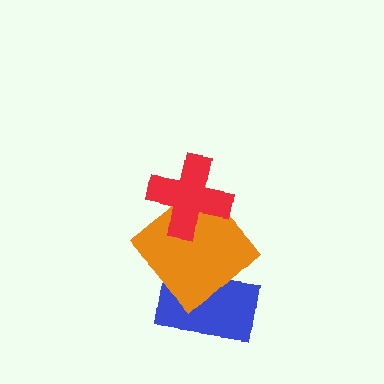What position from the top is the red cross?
The red cross is 1st from the top.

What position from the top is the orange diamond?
The orange diamond is 2nd from the top.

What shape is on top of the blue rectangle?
The orange diamond is on top of the blue rectangle.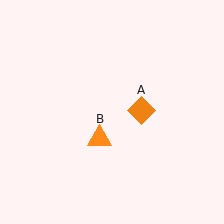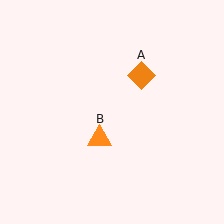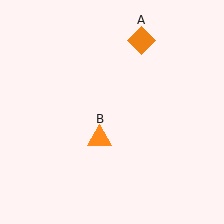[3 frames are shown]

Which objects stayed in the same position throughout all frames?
Orange triangle (object B) remained stationary.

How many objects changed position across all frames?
1 object changed position: orange diamond (object A).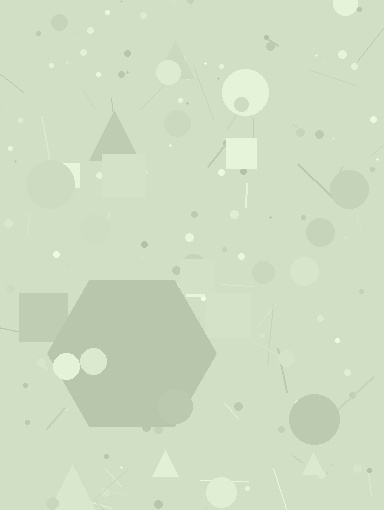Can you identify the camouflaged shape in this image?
The camouflaged shape is a hexagon.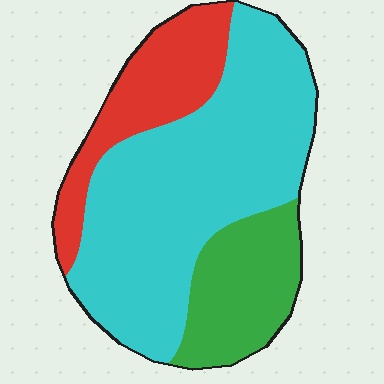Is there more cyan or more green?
Cyan.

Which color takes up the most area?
Cyan, at roughly 60%.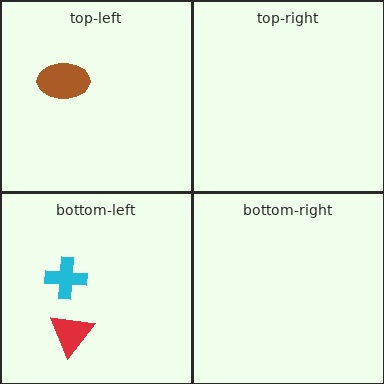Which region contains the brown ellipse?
The top-left region.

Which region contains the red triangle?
The bottom-left region.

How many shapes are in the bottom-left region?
2.